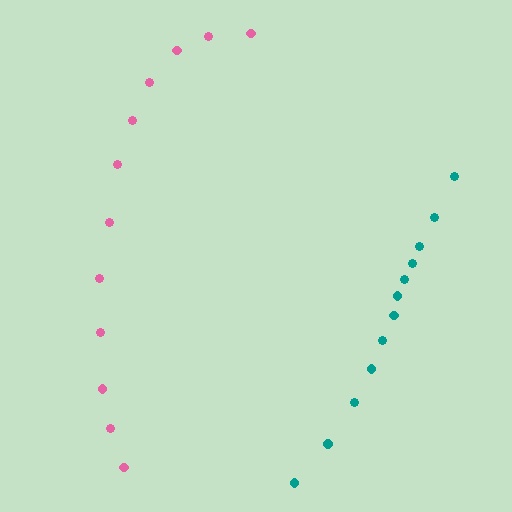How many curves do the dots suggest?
There are 2 distinct paths.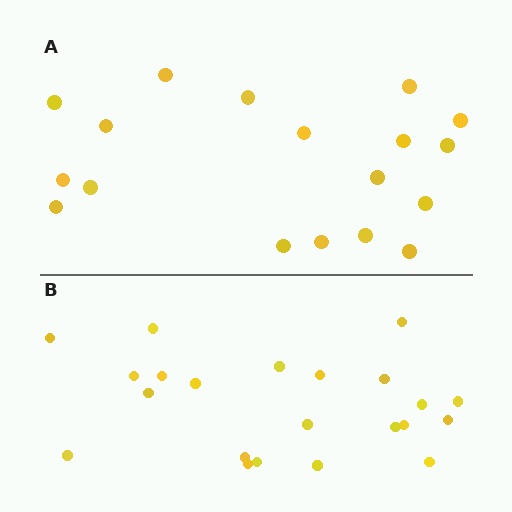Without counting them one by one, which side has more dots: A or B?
Region B (the bottom region) has more dots.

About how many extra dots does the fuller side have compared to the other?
Region B has about 4 more dots than region A.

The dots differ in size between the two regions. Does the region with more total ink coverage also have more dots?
No. Region A has more total ink coverage because its dots are larger, but region B actually contains more individual dots. Total area can be misleading — the number of items is what matters here.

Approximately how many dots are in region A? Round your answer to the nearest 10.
About 20 dots. (The exact count is 18, which rounds to 20.)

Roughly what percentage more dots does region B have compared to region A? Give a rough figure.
About 20% more.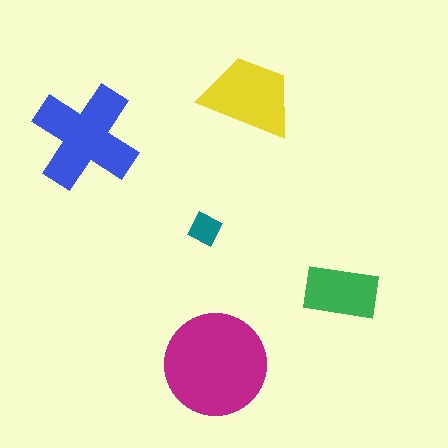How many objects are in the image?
There are 5 objects in the image.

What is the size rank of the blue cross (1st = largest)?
2nd.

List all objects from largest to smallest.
The magenta circle, the blue cross, the yellow trapezoid, the green rectangle, the teal square.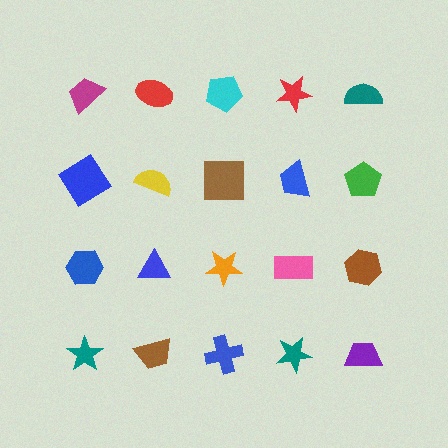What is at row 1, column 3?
A cyan pentagon.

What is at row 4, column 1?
A teal star.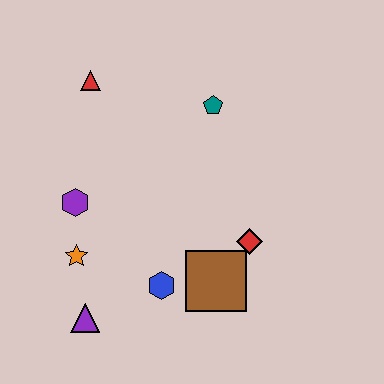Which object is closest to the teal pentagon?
The red triangle is closest to the teal pentagon.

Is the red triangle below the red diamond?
No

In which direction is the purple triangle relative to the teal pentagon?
The purple triangle is below the teal pentagon.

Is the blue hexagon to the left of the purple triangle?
No